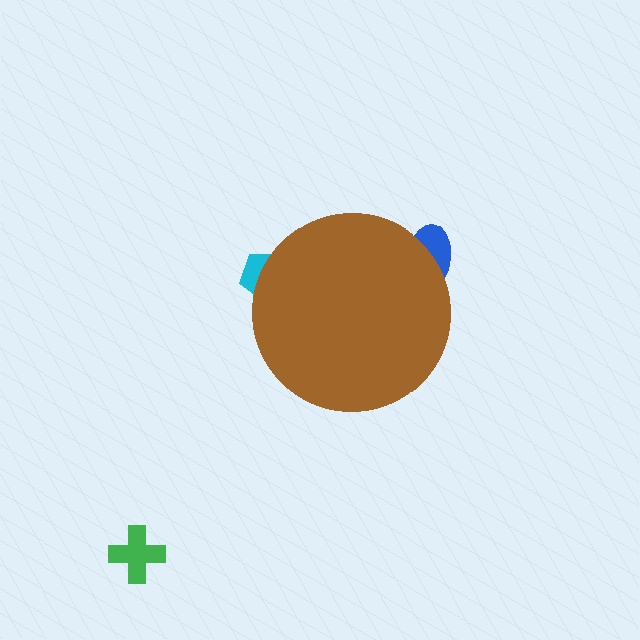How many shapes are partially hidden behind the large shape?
2 shapes are partially hidden.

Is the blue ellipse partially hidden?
Yes, the blue ellipse is partially hidden behind the brown circle.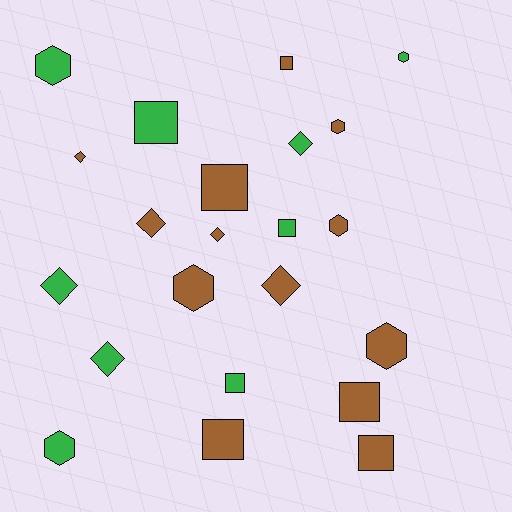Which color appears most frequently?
Brown, with 13 objects.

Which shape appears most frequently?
Square, with 8 objects.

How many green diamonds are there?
There are 3 green diamonds.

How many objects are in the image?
There are 22 objects.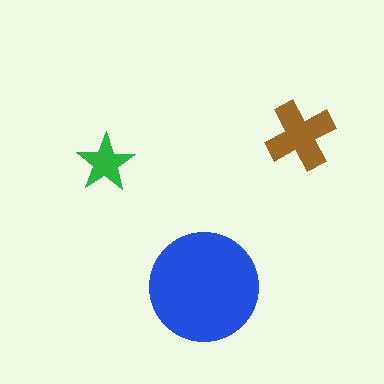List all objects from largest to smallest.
The blue circle, the brown cross, the green star.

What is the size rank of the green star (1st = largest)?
3rd.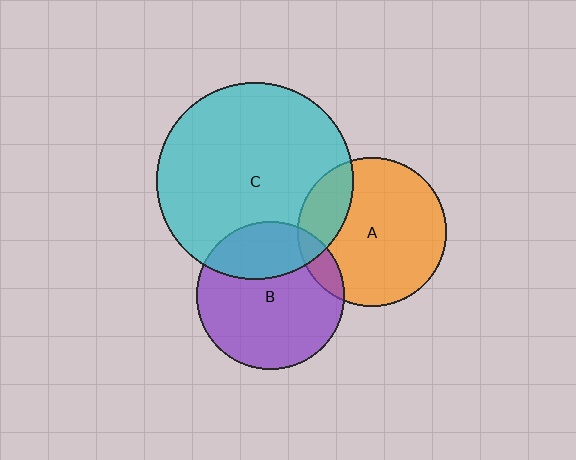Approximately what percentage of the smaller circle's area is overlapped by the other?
Approximately 10%.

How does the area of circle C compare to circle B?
Approximately 1.8 times.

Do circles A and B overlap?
Yes.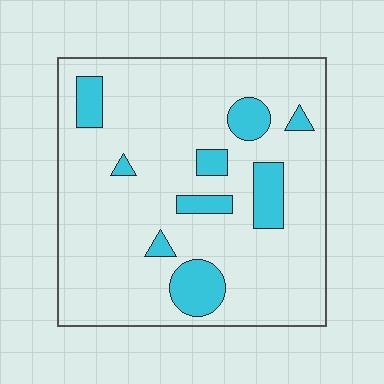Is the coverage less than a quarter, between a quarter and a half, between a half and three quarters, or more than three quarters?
Less than a quarter.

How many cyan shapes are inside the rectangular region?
9.